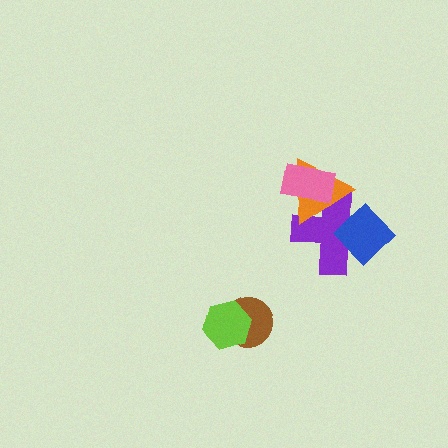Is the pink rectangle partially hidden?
No, no other shape covers it.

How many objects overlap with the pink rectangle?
2 objects overlap with the pink rectangle.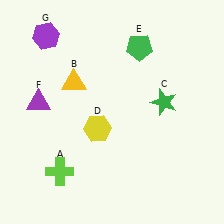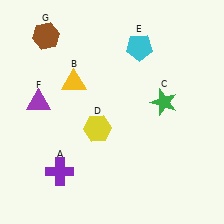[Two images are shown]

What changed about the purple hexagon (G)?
In Image 1, G is purple. In Image 2, it changed to brown.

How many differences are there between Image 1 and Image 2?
There are 3 differences between the two images.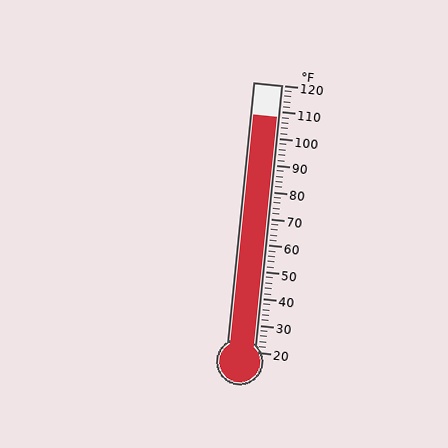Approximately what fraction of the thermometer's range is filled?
The thermometer is filled to approximately 90% of its range.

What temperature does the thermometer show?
The thermometer shows approximately 108°F.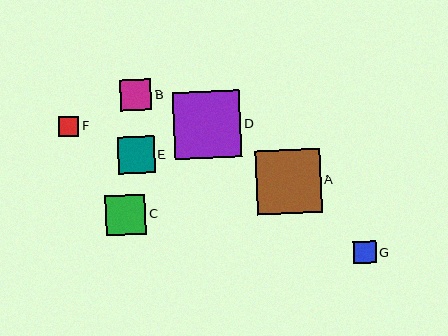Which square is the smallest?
Square F is the smallest with a size of approximately 20 pixels.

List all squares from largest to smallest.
From largest to smallest: D, A, C, E, B, G, F.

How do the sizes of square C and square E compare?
Square C and square E are approximately the same size.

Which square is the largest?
Square D is the largest with a size of approximately 67 pixels.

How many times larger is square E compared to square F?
Square E is approximately 1.8 times the size of square F.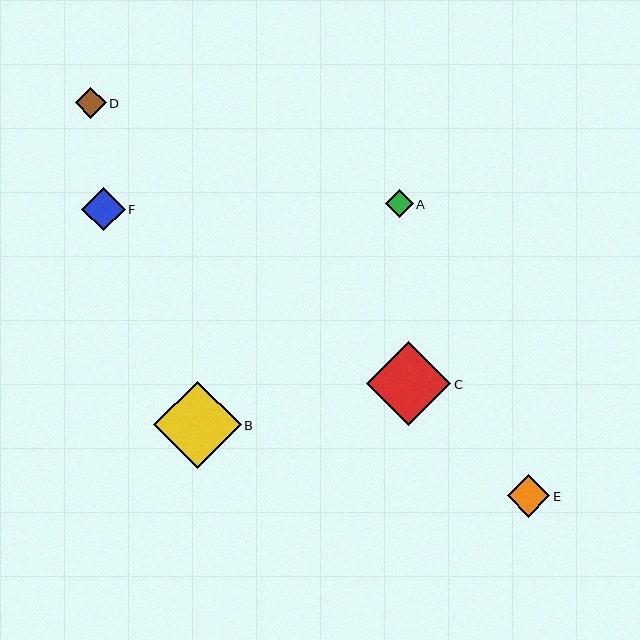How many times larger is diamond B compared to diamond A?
Diamond B is approximately 3.1 times the size of diamond A.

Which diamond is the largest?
Diamond B is the largest with a size of approximately 88 pixels.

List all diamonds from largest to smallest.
From largest to smallest: B, C, F, E, D, A.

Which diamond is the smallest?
Diamond A is the smallest with a size of approximately 28 pixels.